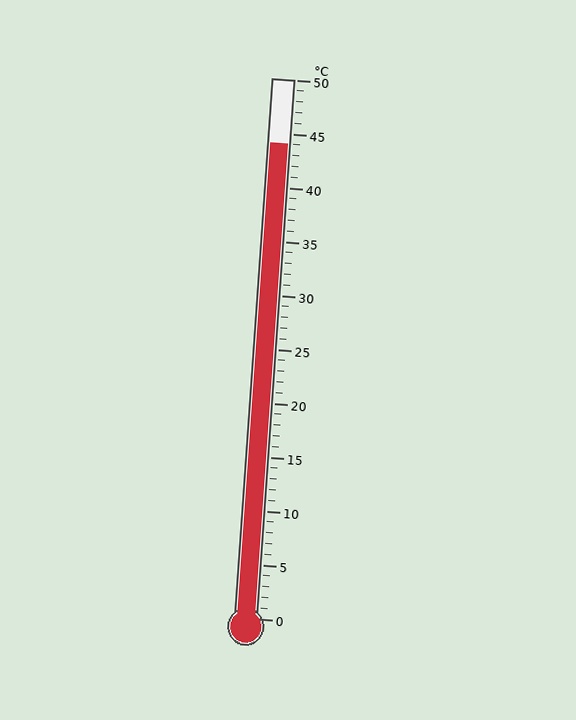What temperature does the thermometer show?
The thermometer shows approximately 44°C.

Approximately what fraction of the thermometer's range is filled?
The thermometer is filled to approximately 90% of its range.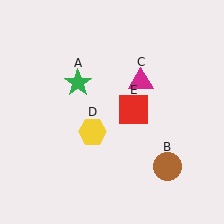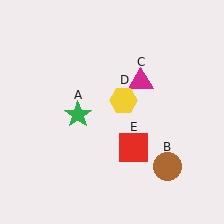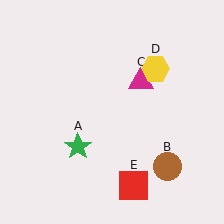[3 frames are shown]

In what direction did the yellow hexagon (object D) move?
The yellow hexagon (object D) moved up and to the right.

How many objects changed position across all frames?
3 objects changed position: green star (object A), yellow hexagon (object D), red square (object E).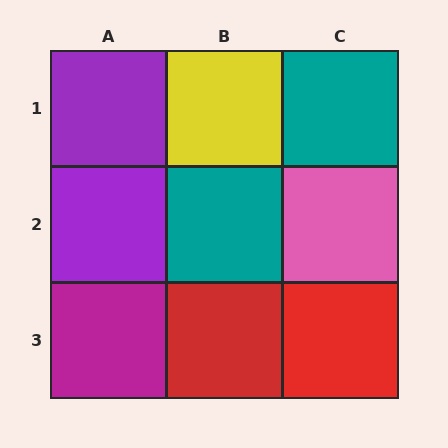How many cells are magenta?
1 cell is magenta.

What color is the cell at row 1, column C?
Teal.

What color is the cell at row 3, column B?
Red.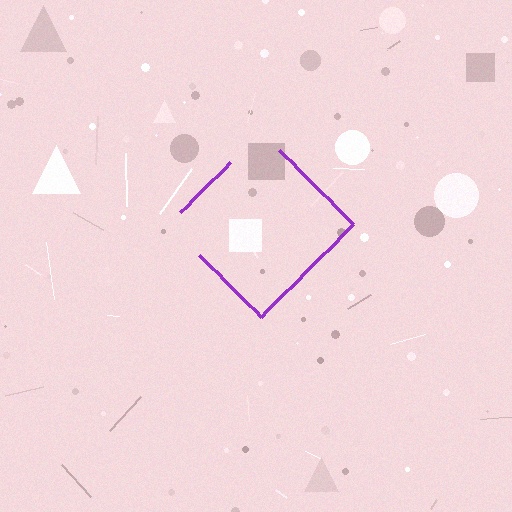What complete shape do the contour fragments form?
The contour fragments form a diamond.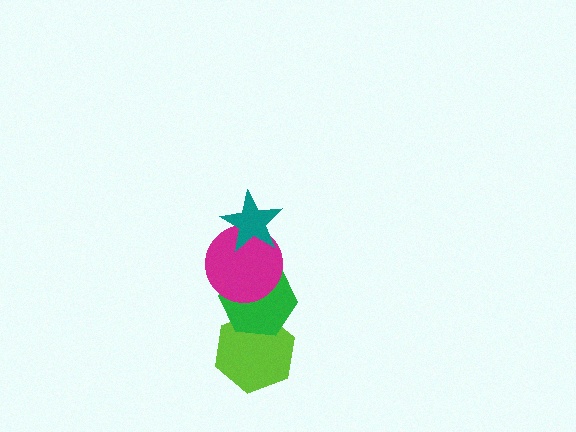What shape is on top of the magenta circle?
The teal star is on top of the magenta circle.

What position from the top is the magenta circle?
The magenta circle is 2nd from the top.